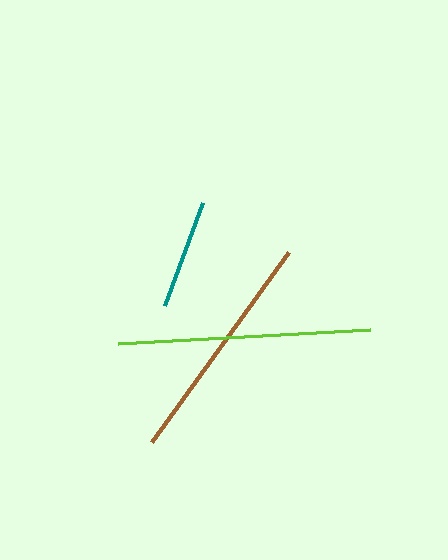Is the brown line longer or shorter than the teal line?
The brown line is longer than the teal line.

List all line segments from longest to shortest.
From longest to shortest: lime, brown, teal.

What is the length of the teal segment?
The teal segment is approximately 109 pixels long.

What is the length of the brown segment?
The brown segment is approximately 234 pixels long.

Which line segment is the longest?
The lime line is the longest at approximately 252 pixels.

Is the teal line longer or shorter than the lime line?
The lime line is longer than the teal line.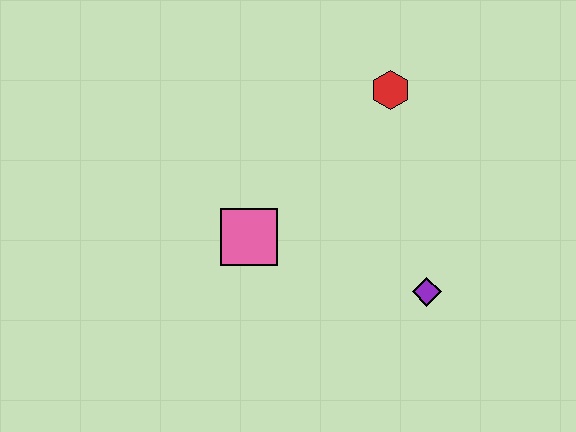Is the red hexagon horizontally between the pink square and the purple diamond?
Yes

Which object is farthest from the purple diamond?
The red hexagon is farthest from the purple diamond.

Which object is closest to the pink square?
The purple diamond is closest to the pink square.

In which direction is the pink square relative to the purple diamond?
The pink square is to the left of the purple diamond.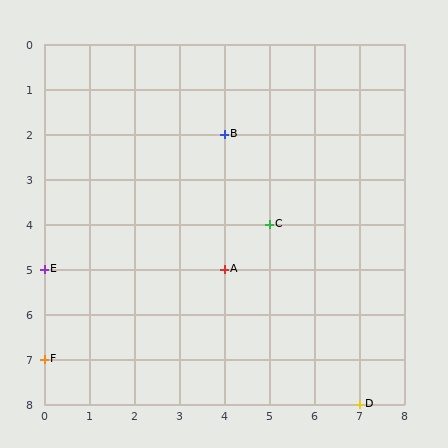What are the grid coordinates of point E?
Point E is at grid coordinates (0, 5).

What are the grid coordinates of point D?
Point D is at grid coordinates (7, 8).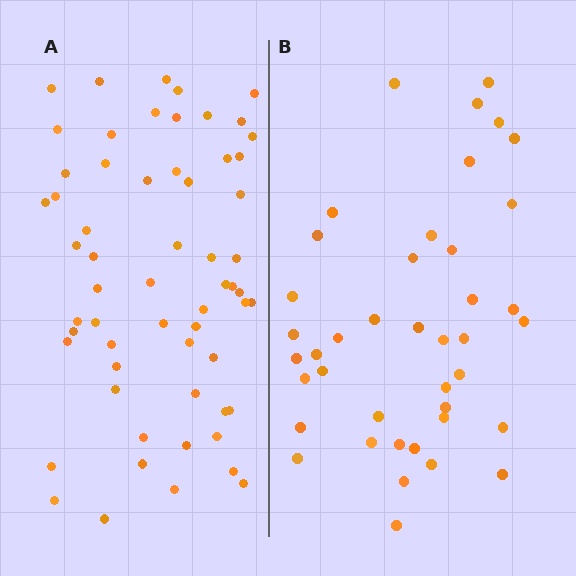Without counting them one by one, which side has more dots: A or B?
Region A (the left region) has more dots.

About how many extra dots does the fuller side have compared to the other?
Region A has approximately 20 more dots than region B.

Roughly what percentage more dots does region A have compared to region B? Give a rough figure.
About 45% more.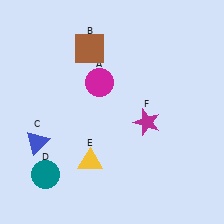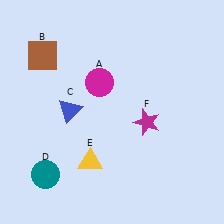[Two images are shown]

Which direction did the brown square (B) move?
The brown square (B) moved left.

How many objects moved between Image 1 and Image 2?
2 objects moved between the two images.